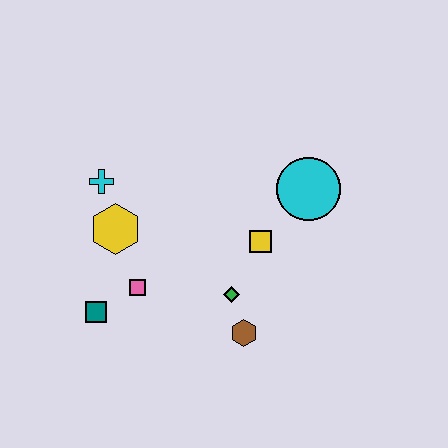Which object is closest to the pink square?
The teal square is closest to the pink square.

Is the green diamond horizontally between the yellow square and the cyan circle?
No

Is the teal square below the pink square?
Yes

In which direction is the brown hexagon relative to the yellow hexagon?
The brown hexagon is to the right of the yellow hexagon.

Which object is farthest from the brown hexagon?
The cyan cross is farthest from the brown hexagon.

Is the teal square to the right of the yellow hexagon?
No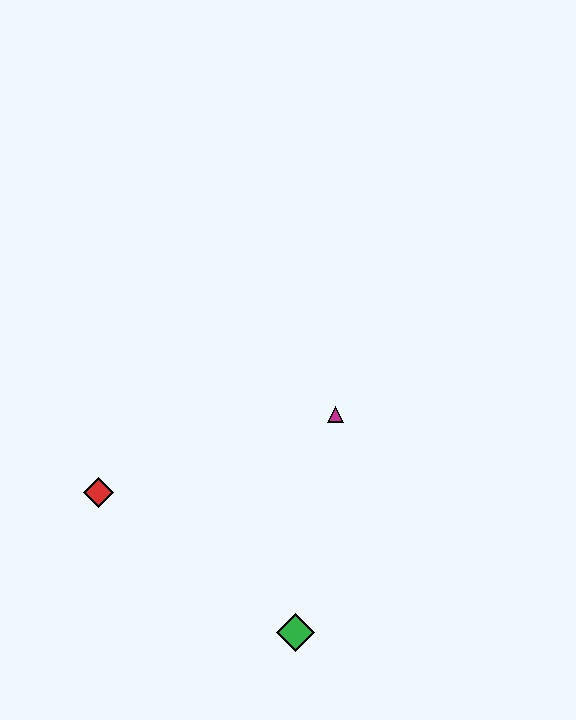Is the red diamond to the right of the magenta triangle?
No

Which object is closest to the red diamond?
The green diamond is closest to the red diamond.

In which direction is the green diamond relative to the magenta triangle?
The green diamond is below the magenta triangle.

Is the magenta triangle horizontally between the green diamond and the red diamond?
No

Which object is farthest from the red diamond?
The magenta triangle is farthest from the red diamond.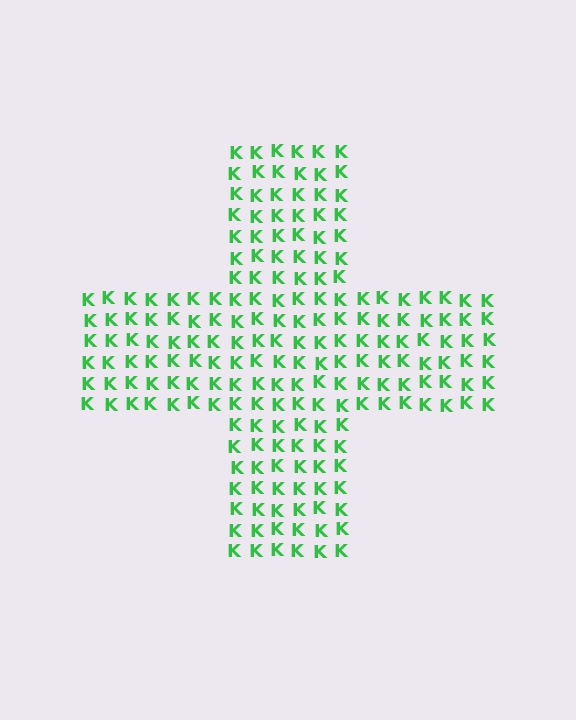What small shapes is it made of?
It is made of small letter K's.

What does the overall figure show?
The overall figure shows a cross.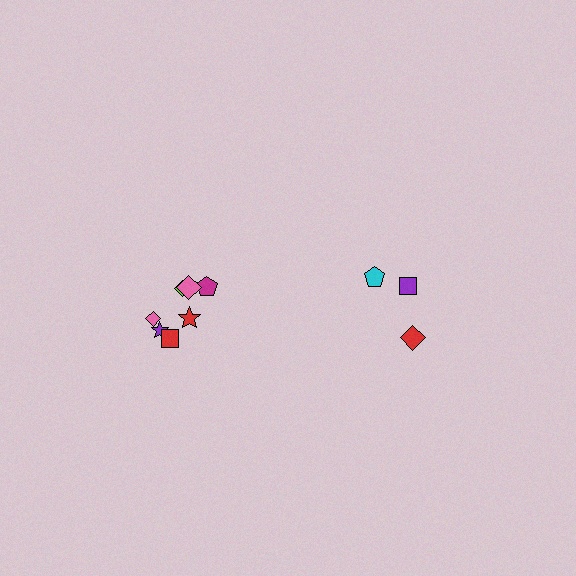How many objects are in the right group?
There are 3 objects.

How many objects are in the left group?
There are 7 objects.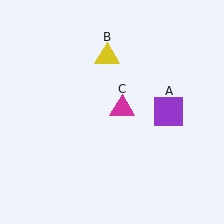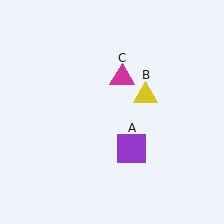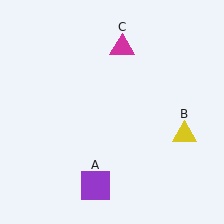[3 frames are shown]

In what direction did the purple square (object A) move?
The purple square (object A) moved down and to the left.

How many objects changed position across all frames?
3 objects changed position: purple square (object A), yellow triangle (object B), magenta triangle (object C).